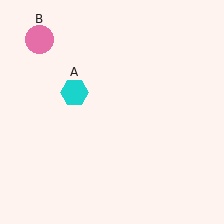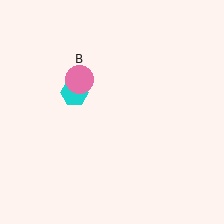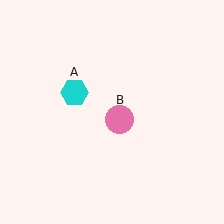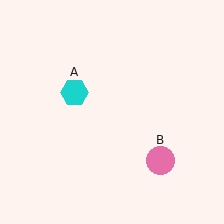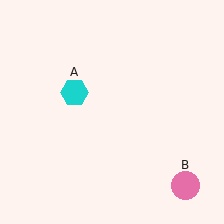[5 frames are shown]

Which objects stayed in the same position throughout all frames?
Cyan hexagon (object A) remained stationary.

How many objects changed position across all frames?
1 object changed position: pink circle (object B).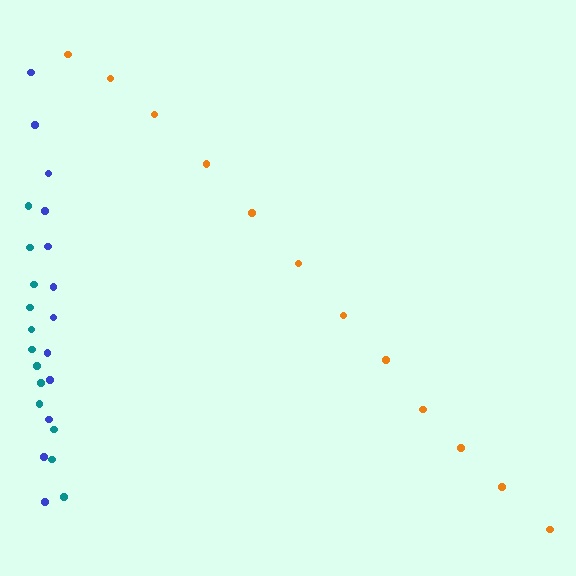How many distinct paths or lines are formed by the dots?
There are 3 distinct paths.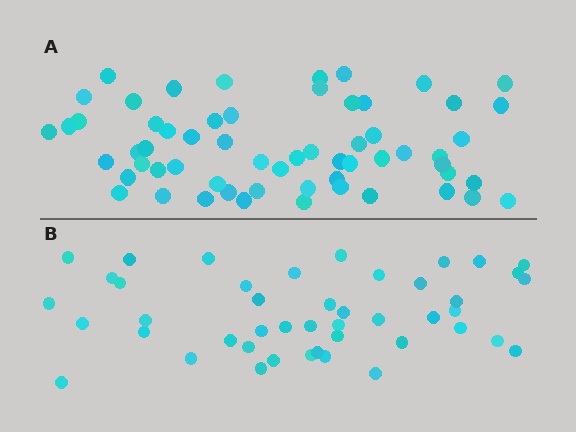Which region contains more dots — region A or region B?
Region A (the top region) has more dots.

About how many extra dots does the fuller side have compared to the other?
Region A has approximately 15 more dots than region B.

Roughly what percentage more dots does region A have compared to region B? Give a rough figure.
About 35% more.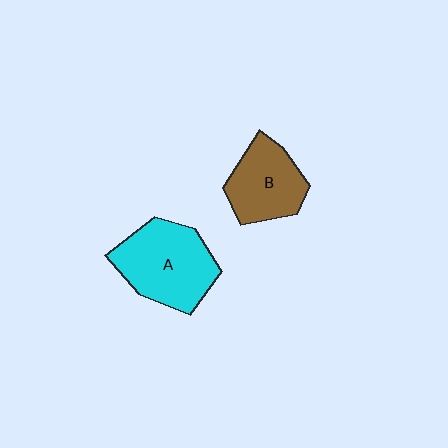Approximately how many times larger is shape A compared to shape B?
Approximately 1.3 times.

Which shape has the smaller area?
Shape B (brown).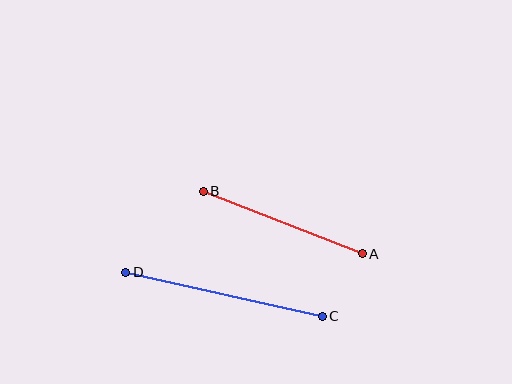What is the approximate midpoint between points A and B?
The midpoint is at approximately (283, 222) pixels.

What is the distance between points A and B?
The distance is approximately 171 pixels.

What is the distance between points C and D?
The distance is approximately 201 pixels.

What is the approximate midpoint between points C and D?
The midpoint is at approximately (224, 294) pixels.